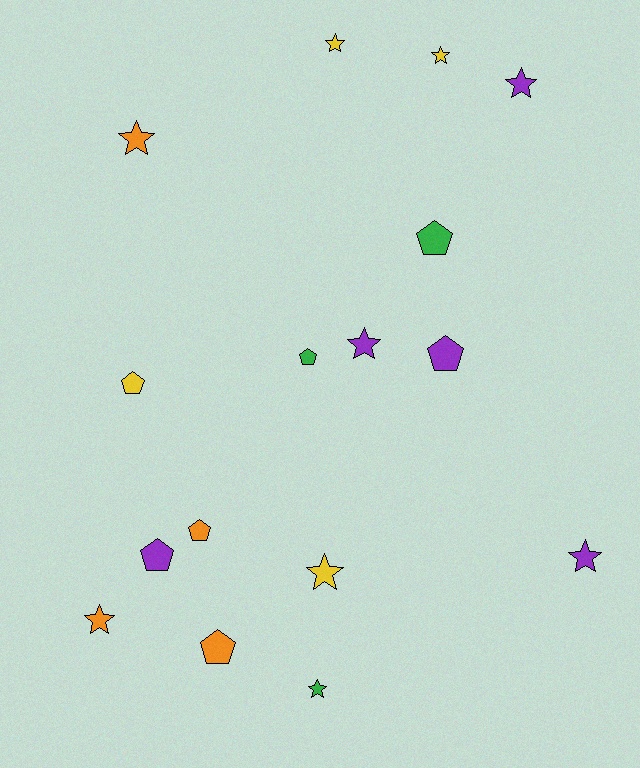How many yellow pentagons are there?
There is 1 yellow pentagon.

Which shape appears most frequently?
Star, with 9 objects.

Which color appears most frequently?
Purple, with 5 objects.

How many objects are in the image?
There are 16 objects.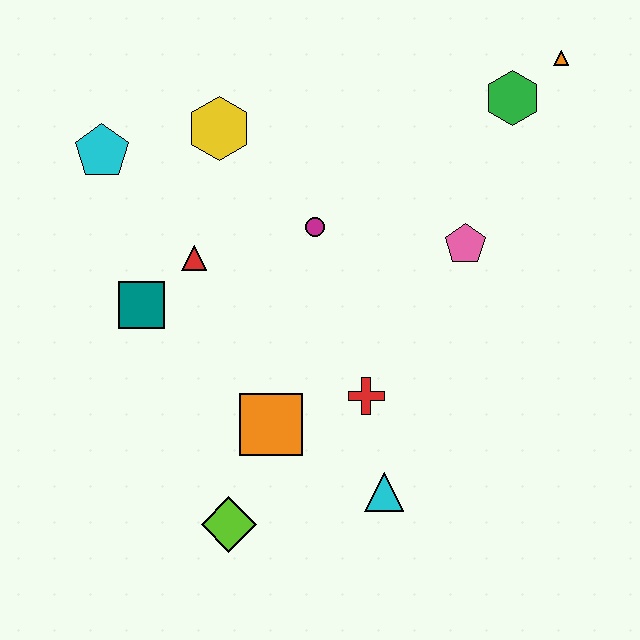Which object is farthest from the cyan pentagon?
The orange triangle is farthest from the cyan pentagon.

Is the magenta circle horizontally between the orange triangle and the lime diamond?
Yes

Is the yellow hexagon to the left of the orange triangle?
Yes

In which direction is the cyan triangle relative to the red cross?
The cyan triangle is below the red cross.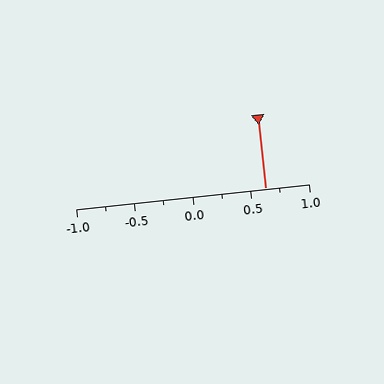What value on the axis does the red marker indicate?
The marker indicates approximately 0.62.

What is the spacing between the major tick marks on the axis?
The major ticks are spaced 0.5 apart.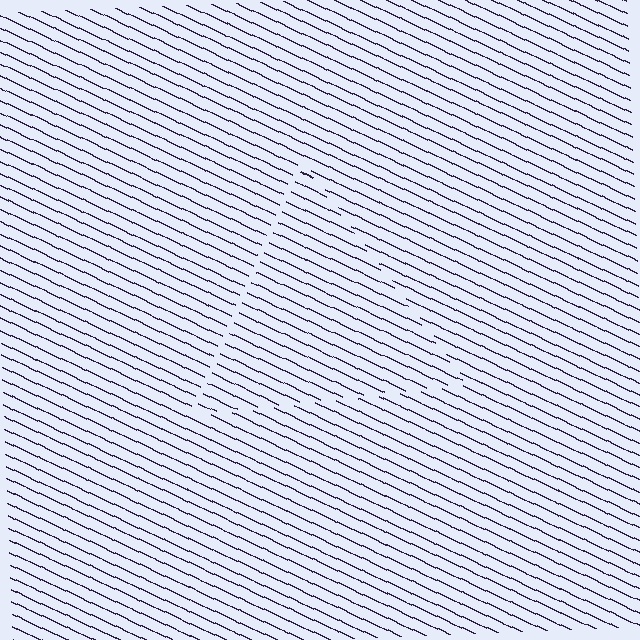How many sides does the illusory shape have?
3 sides — the line-ends trace a triangle.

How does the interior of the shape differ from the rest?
The interior of the shape contains the same grating, shifted by half a period — the contour is defined by the phase discontinuity where line-ends from the inner and outer gratings abut.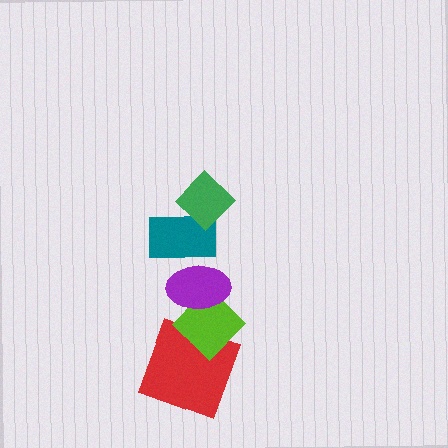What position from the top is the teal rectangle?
The teal rectangle is 2nd from the top.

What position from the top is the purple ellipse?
The purple ellipse is 3rd from the top.